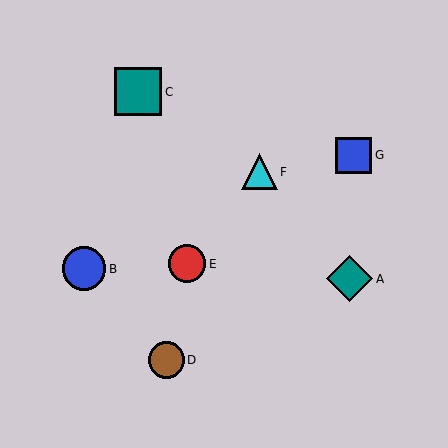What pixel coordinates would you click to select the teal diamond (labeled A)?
Click at (350, 279) to select the teal diamond A.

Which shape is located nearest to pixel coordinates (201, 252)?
The red circle (labeled E) at (187, 264) is nearest to that location.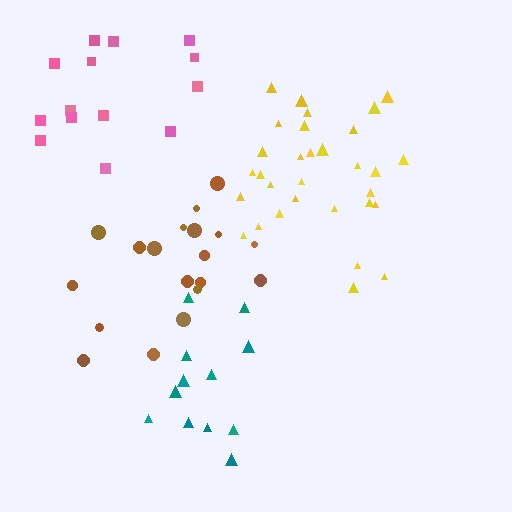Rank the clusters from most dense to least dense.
yellow, brown, teal, pink.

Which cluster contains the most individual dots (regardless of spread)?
Yellow (31).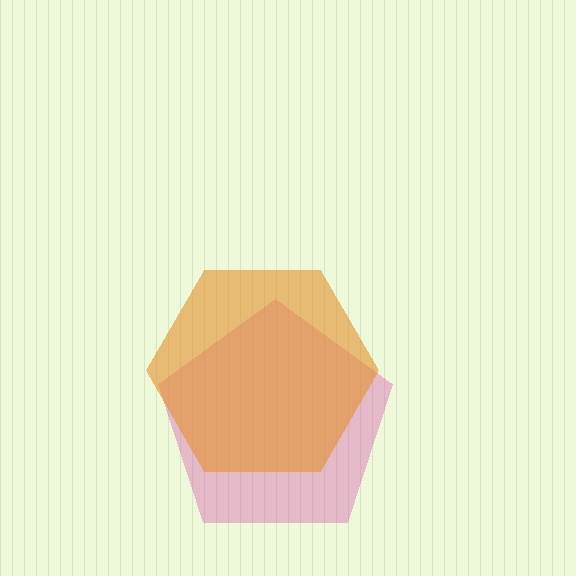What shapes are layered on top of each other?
The layered shapes are: a pink pentagon, an orange hexagon.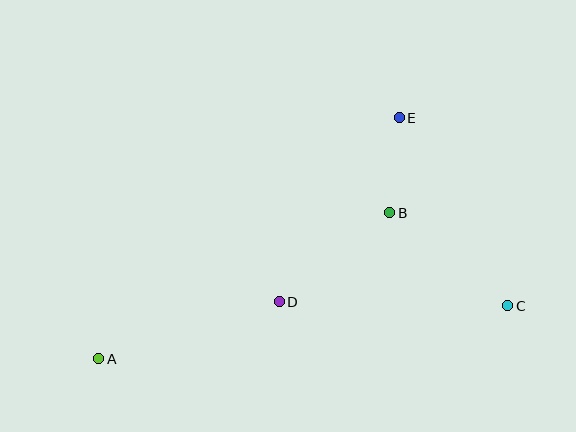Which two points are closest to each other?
Points B and E are closest to each other.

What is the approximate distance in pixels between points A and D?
The distance between A and D is approximately 189 pixels.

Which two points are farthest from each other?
Points A and C are farthest from each other.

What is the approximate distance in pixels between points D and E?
The distance between D and E is approximately 220 pixels.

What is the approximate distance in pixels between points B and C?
The distance between B and C is approximately 150 pixels.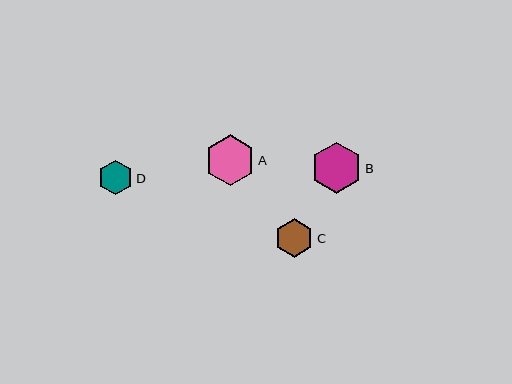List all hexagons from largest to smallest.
From largest to smallest: B, A, C, D.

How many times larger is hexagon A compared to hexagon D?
Hexagon A is approximately 1.5 times the size of hexagon D.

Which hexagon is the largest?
Hexagon B is the largest with a size of approximately 51 pixels.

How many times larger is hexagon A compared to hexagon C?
Hexagon A is approximately 1.3 times the size of hexagon C.